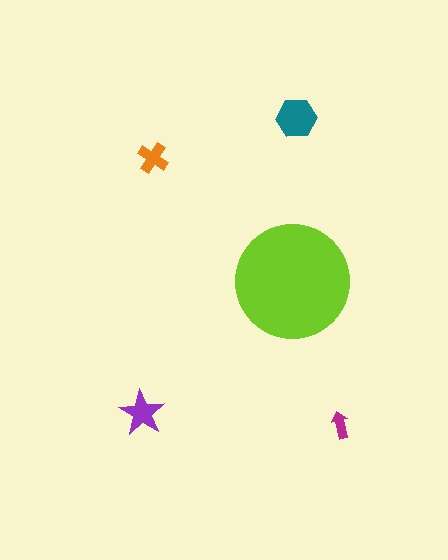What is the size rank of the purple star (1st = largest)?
3rd.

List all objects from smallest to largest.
The magenta arrow, the orange cross, the purple star, the teal hexagon, the lime circle.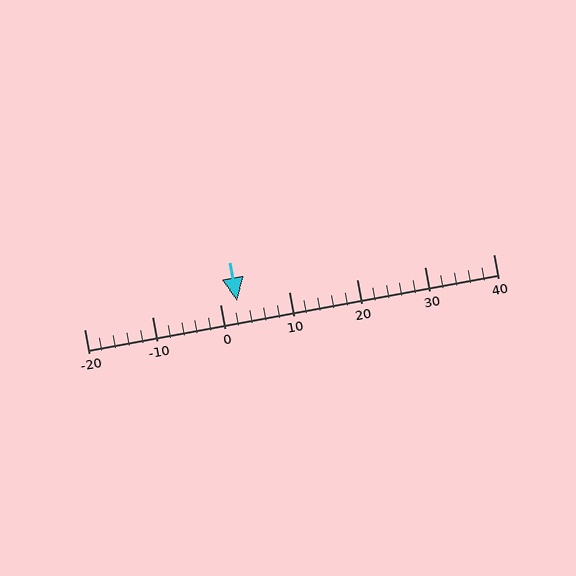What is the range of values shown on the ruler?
The ruler shows values from -20 to 40.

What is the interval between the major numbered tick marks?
The major tick marks are spaced 10 units apart.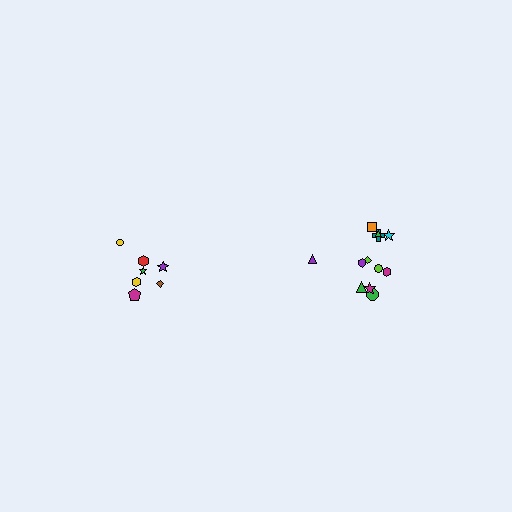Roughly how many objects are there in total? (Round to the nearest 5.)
Roughly 20 objects in total.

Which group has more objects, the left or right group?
The right group.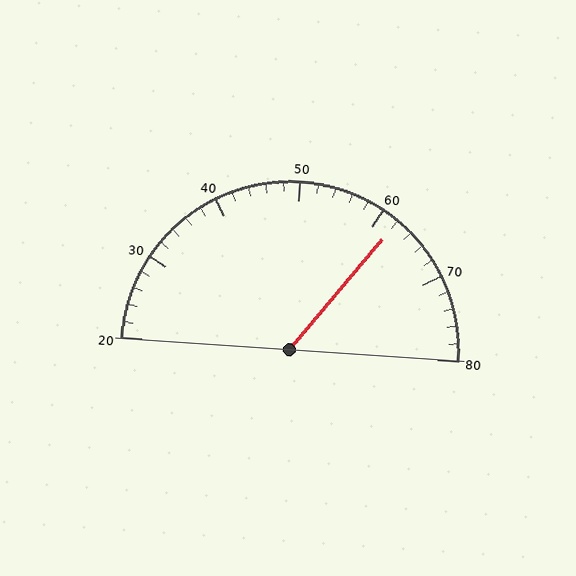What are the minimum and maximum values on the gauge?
The gauge ranges from 20 to 80.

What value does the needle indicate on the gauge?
The needle indicates approximately 62.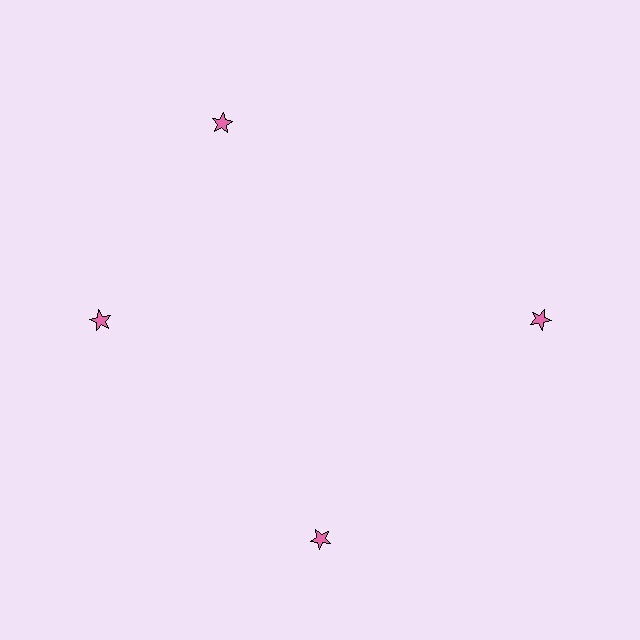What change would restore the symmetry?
The symmetry would be restored by rotating it back into even spacing with its neighbors so that all 4 stars sit at equal angles and equal distance from the center.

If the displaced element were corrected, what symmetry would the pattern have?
It would have 4-fold rotational symmetry — the pattern would map onto itself every 90 degrees.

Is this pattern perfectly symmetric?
No. The 4 pink stars are arranged in a ring, but one element near the 12 o'clock position is rotated out of alignment along the ring, breaking the 4-fold rotational symmetry.